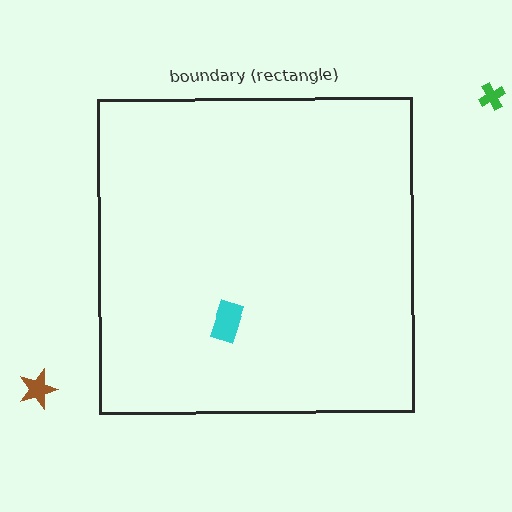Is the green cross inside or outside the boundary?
Outside.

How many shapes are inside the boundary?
1 inside, 2 outside.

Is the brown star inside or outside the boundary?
Outside.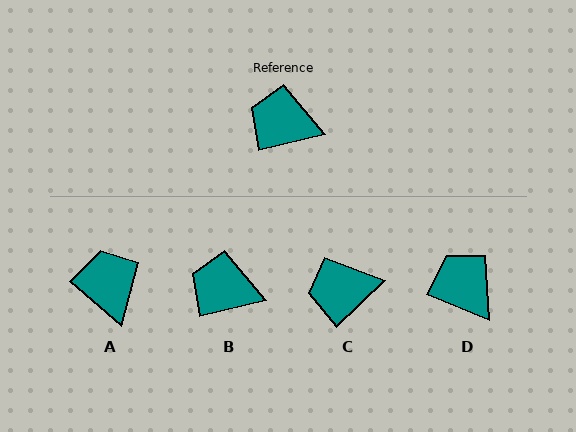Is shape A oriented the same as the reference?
No, it is off by about 54 degrees.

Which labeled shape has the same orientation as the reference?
B.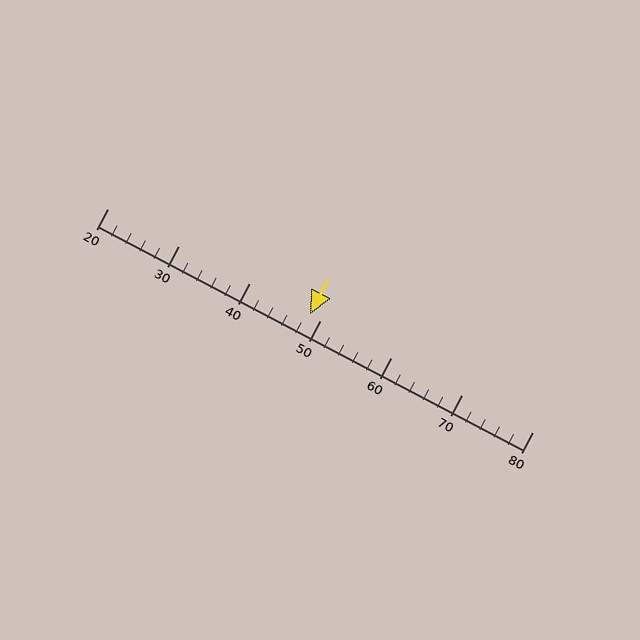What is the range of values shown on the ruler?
The ruler shows values from 20 to 80.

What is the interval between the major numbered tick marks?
The major tick marks are spaced 10 units apart.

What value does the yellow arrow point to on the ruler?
The yellow arrow points to approximately 48.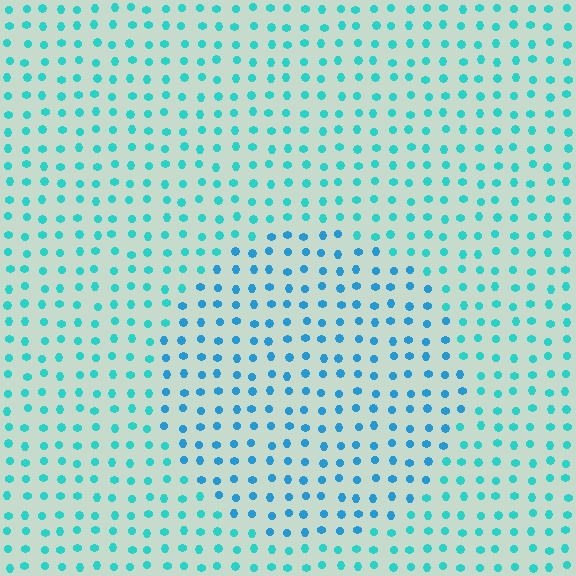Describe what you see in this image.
The image is filled with small cyan elements in a uniform arrangement. A circle-shaped region is visible where the elements are tinted to a slightly different hue, forming a subtle color boundary.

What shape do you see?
I see a circle.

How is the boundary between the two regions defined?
The boundary is defined purely by a slight shift in hue (about 25 degrees). Spacing, size, and orientation are identical on both sides.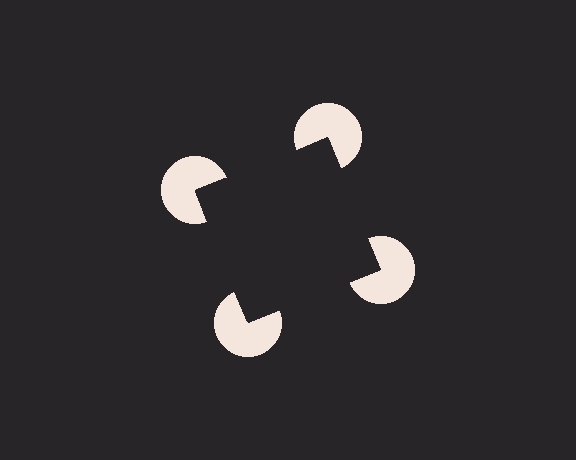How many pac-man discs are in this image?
There are 4 — one at each vertex of the illusory square.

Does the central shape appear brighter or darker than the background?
It typically appears slightly darker than the background, even though no actual brightness change is drawn.